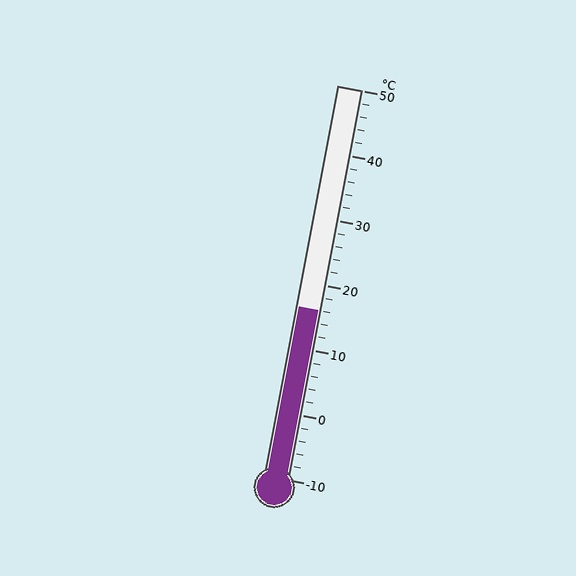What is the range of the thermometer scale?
The thermometer scale ranges from -10°C to 50°C.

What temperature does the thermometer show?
The thermometer shows approximately 16°C.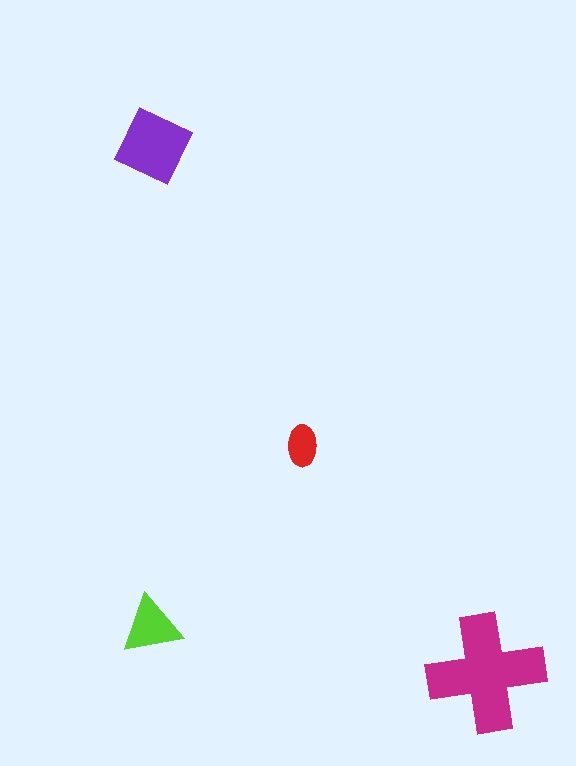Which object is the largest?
The magenta cross.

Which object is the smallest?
The red ellipse.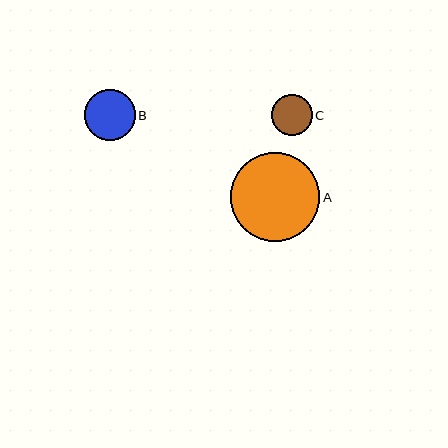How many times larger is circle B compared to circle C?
Circle B is approximately 1.2 times the size of circle C.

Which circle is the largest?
Circle A is the largest with a size of approximately 89 pixels.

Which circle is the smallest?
Circle C is the smallest with a size of approximately 41 pixels.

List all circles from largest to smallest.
From largest to smallest: A, B, C.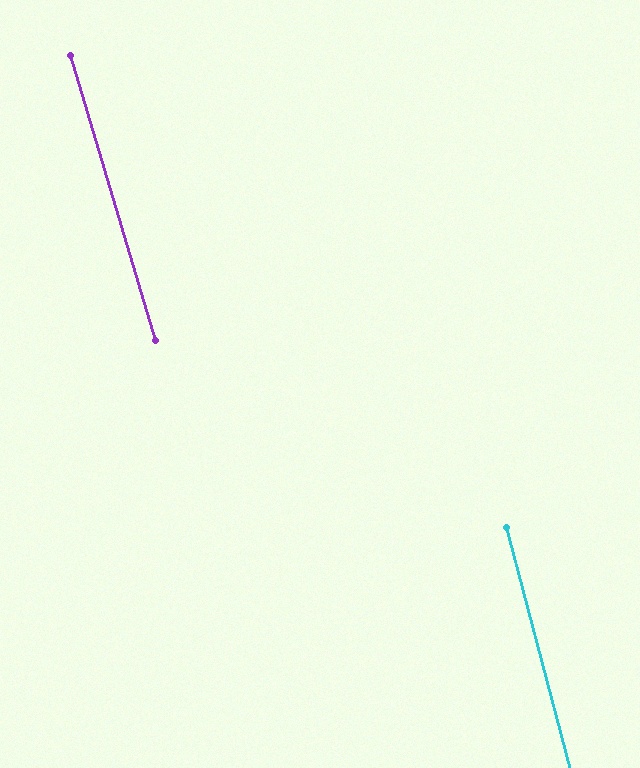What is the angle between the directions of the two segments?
Approximately 2 degrees.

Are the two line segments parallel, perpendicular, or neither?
Parallel — their directions differ by only 1.7°.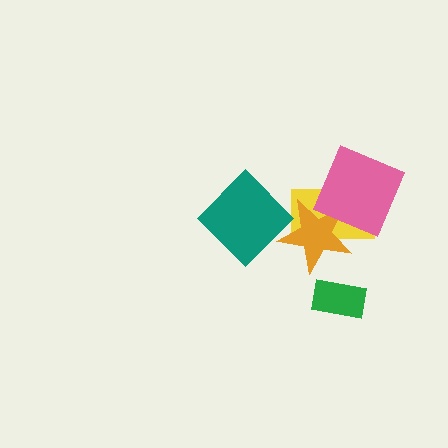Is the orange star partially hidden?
Yes, it is partially covered by another shape.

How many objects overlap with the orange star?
3 objects overlap with the orange star.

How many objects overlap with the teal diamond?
1 object overlaps with the teal diamond.